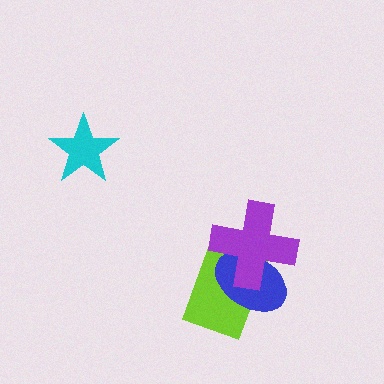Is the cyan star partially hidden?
No, no other shape covers it.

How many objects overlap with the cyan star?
0 objects overlap with the cyan star.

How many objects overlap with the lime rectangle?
2 objects overlap with the lime rectangle.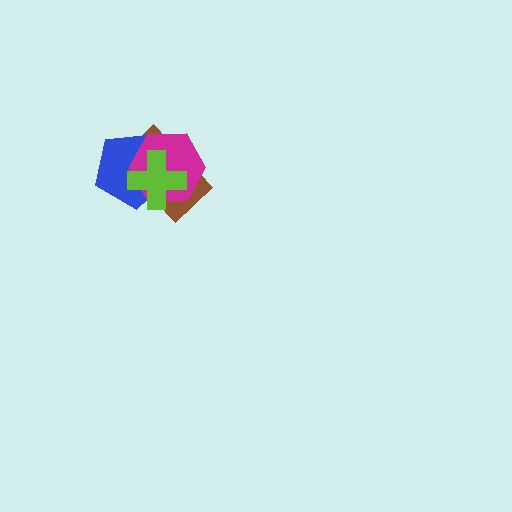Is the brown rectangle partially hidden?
Yes, it is partially covered by another shape.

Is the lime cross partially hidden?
No, no other shape covers it.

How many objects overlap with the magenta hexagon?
3 objects overlap with the magenta hexagon.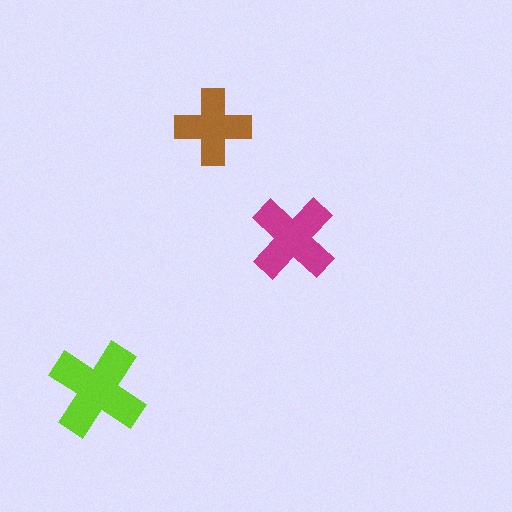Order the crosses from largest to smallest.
the lime one, the magenta one, the brown one.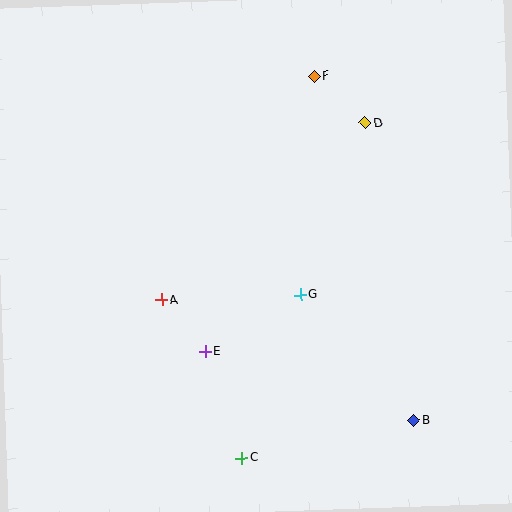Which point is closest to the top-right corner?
Point D is closest to the top-right corner.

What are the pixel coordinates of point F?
Point F is at (314, 76).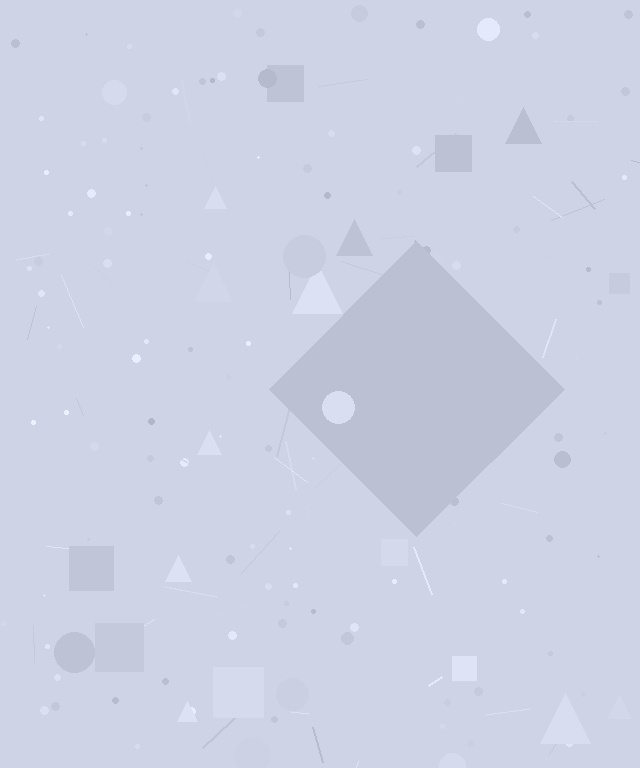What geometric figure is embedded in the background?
A diamond is embedded in the background.